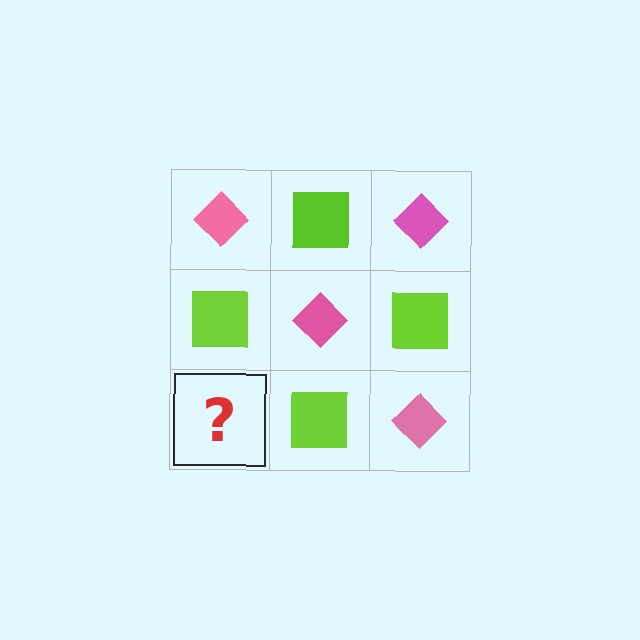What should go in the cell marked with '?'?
The missing cell should contain a pink diamond.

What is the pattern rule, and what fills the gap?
The rule is that it alternates pink diamond and lime square in a checkerboard pattern. The gap should be filled with a pink diamond.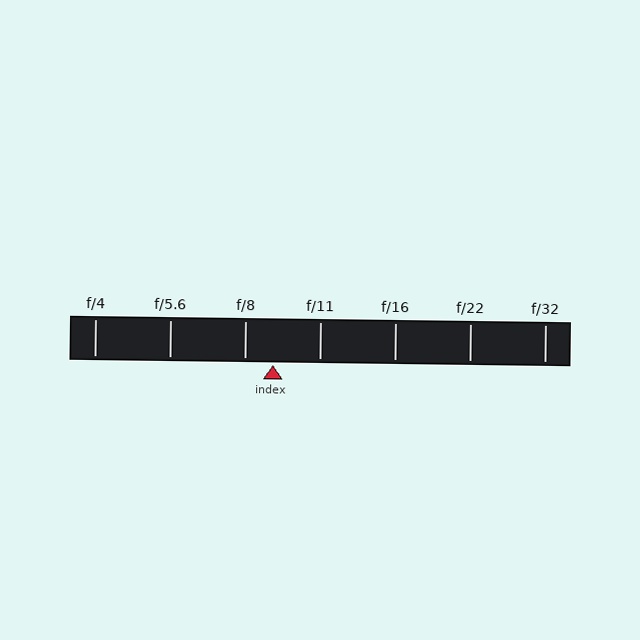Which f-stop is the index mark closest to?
The index mark is closest to f/8.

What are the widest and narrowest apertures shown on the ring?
The widest aperture shown is f/4 and the narrowest is f/32.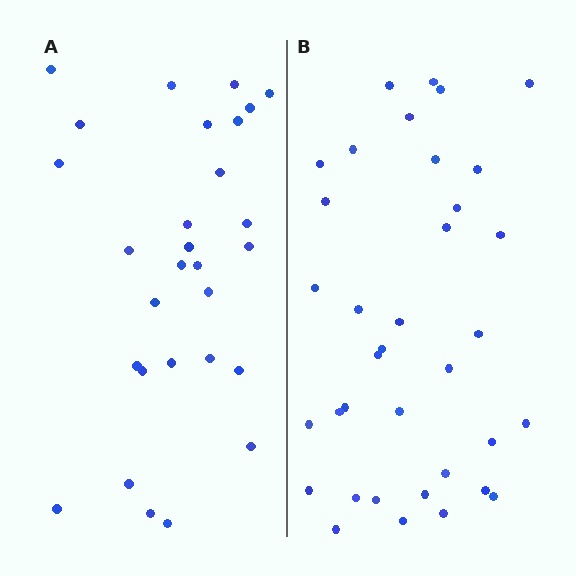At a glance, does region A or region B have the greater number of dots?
Region B (the right region) has more dots.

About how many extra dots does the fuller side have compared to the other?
Region B has roughly 8 or so more dots than region A.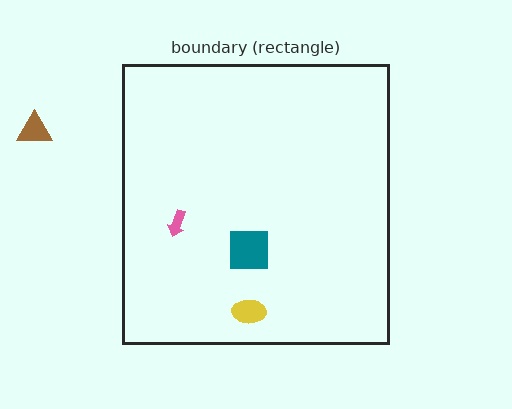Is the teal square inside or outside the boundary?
Inside.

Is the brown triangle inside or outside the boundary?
Outside.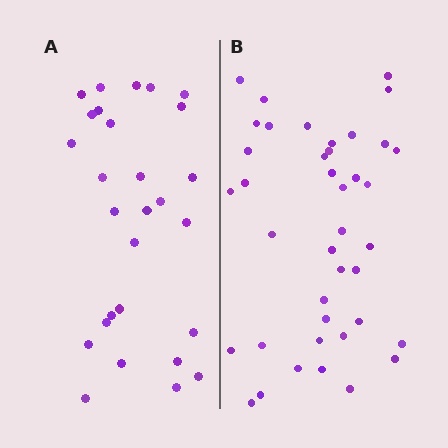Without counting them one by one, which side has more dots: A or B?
Region B (the right region) has more dots.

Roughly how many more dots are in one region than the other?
Region B has roughly 12 or so more dots than region A.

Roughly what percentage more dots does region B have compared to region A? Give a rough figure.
About 45% more.